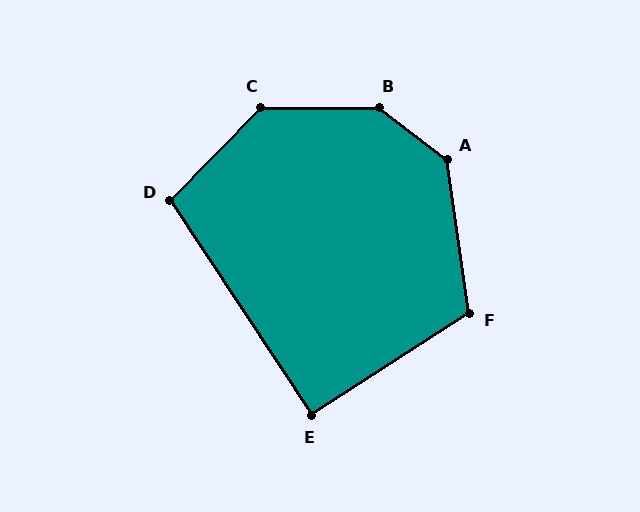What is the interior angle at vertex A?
Approximately 135 degrees (obtuse).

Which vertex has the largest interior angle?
B, at approximately 143 degrees.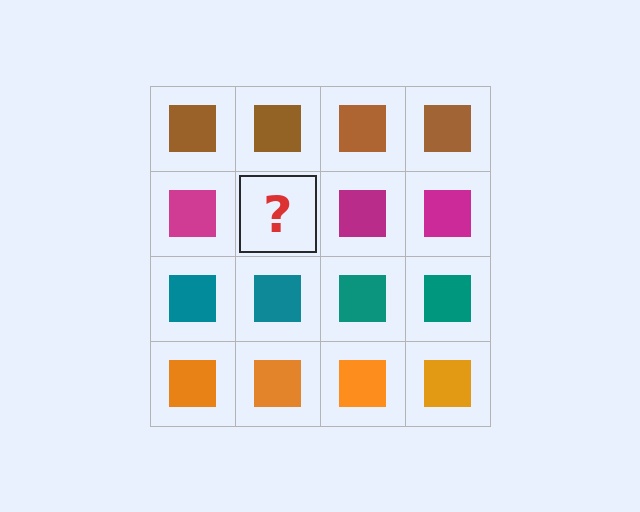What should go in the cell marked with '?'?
The missing cell should contain a magenta square.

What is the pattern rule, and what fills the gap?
The rule is that each row has a consistent color. The gap should be filled with a magenta square.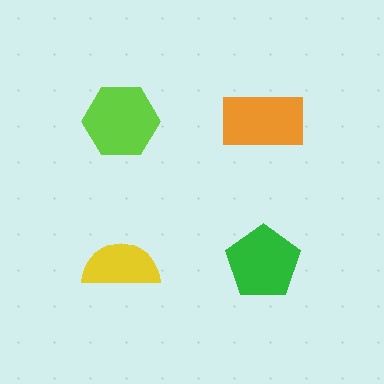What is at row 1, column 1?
A lime hexagon.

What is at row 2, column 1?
A yellow semicircle.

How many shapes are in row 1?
2 shapes.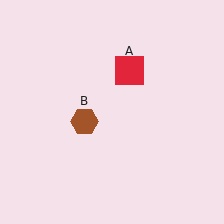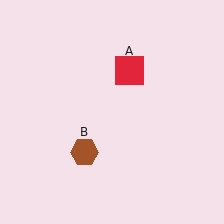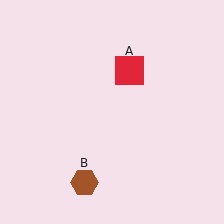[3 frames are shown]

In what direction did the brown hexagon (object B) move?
The brown hexagon (object B) moved down.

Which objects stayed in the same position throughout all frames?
Red square (object A) remained stationary.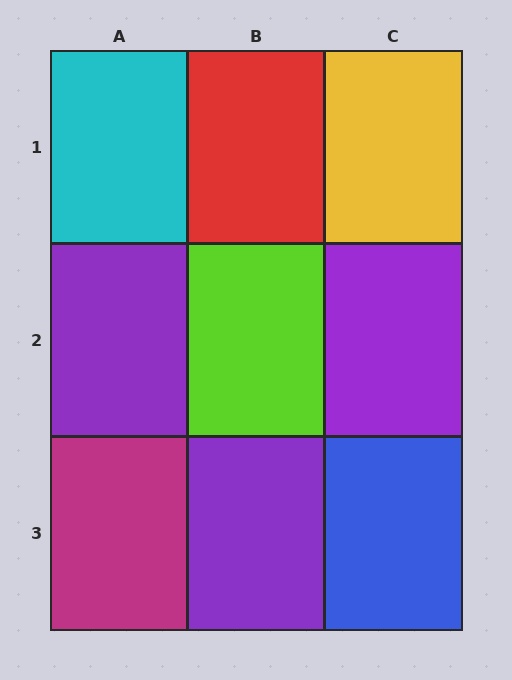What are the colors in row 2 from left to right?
Purple, lime, purple.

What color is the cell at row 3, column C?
Blue.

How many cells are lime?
1 cell is lime.